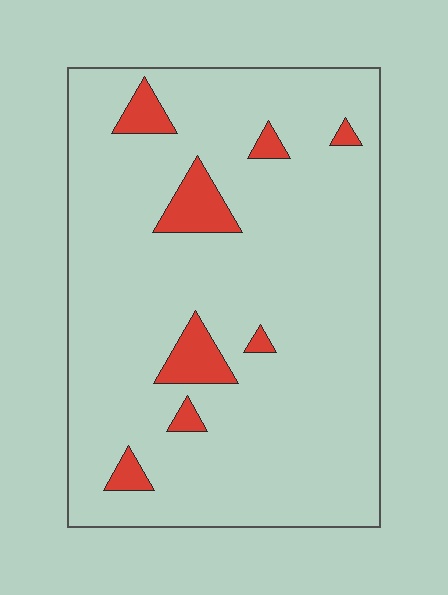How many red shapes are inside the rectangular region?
8.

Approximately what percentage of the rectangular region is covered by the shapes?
Approximately 10%.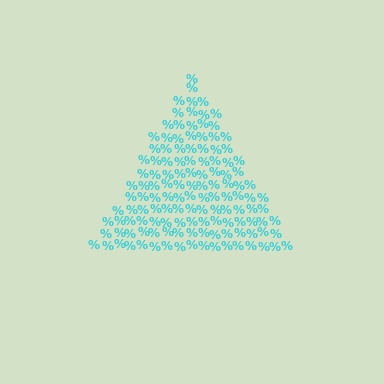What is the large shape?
The large shape is a triangle.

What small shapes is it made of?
It is made of small percent signs.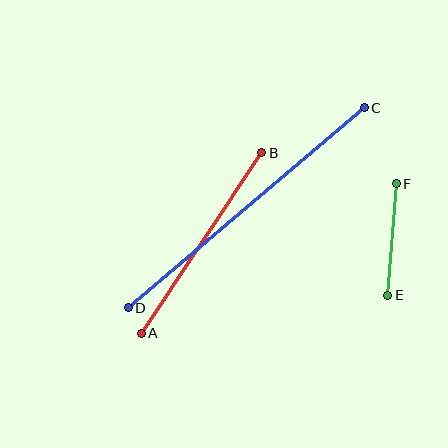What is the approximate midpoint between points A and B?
The midpoint is at approximately (202, 243) pixels.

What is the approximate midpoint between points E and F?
The midpoint is at approximately (392, 240) pixels.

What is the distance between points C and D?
The distance is approximately 309 pixels.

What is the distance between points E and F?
The distance is approximately 112 pixels.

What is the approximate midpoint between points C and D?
The midpoint is at approximately (246, 208) pixels.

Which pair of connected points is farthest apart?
Points C and D are farthest apart.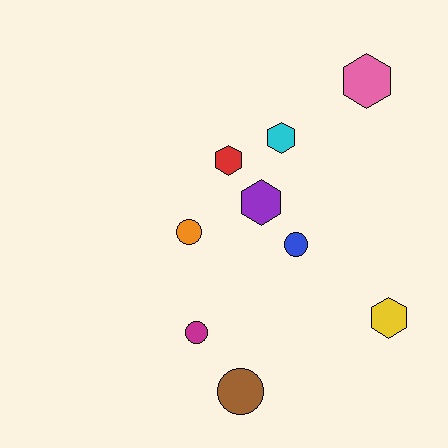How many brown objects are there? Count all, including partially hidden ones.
There is 1 brown object.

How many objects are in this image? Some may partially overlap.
There are 9 objects.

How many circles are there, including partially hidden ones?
There are 4 circles.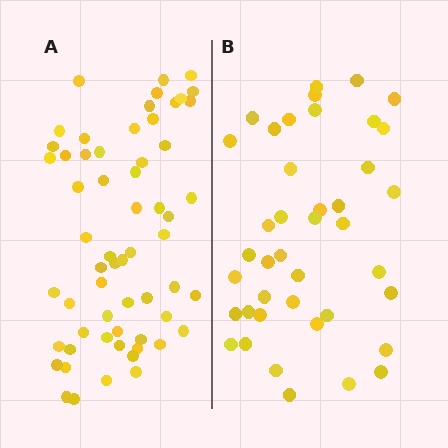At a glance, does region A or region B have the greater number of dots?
Region A (the left region) has more dots.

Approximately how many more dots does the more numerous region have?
Region A has approximately 20 more dots than region B.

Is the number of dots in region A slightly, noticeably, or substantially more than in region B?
Region A has substantially more. The ratio is roughly 1.5 to 1.